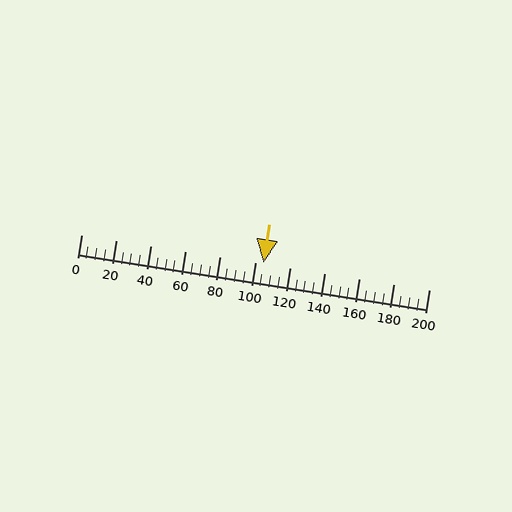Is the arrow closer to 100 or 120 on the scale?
The arrow is closer to 100.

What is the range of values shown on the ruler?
The ruler shows values from 0 to 200.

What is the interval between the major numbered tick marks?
The major tick marks are spaced 20 units apart.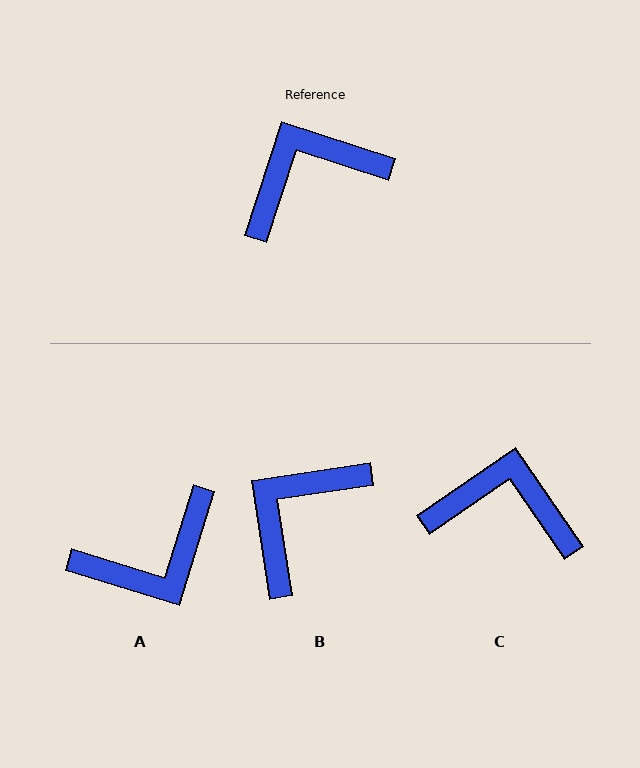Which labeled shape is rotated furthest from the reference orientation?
A, about 179 degrees away.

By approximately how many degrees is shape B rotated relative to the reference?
Approximately 27 degrees counter-clockwise.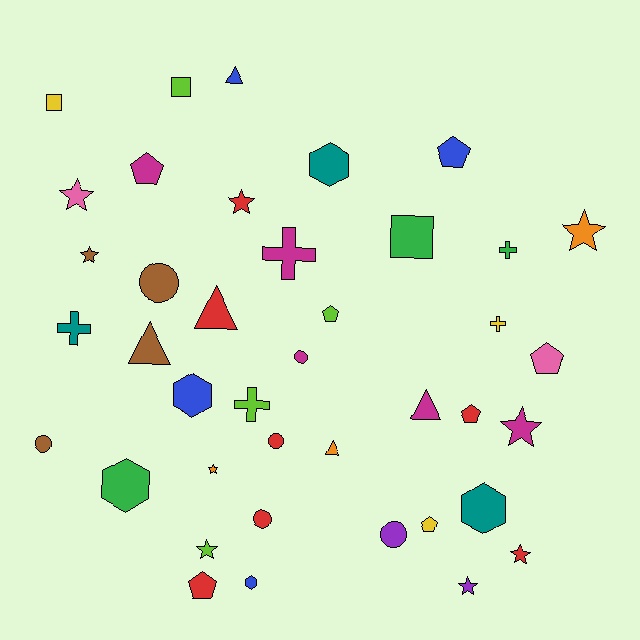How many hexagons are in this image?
There are 5 hexagons.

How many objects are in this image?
There are 40 objects.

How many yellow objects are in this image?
There are 3 yellow objects.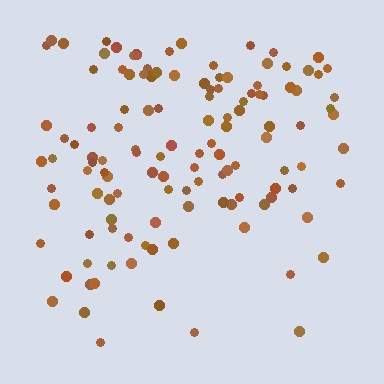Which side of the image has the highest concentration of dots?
The top.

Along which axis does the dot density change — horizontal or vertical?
Vertical.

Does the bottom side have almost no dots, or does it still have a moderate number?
Still a moderate number, just noticeably fewer than the top.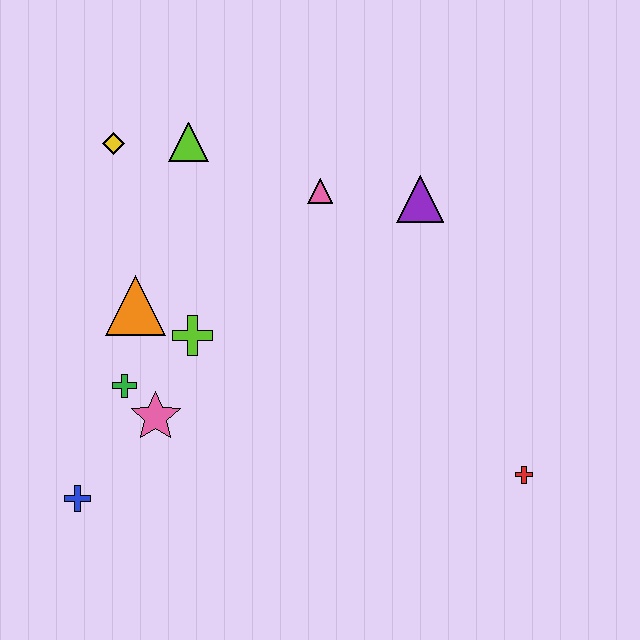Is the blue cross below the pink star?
Yes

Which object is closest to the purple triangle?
The pink triangle is closest to the purple triangle.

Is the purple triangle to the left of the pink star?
No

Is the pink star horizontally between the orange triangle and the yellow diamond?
No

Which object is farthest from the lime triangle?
The red cross is farthest from the lime triangle.